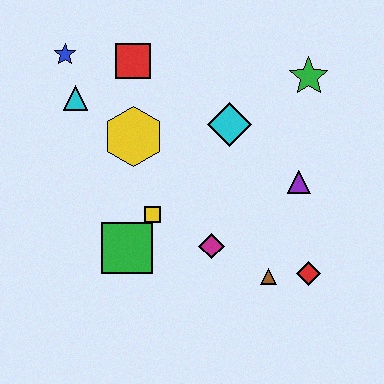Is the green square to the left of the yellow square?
Yes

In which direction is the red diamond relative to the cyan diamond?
The red diamond is below the cyan diamond.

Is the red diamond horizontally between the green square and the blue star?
No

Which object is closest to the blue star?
The cyan triangle is closest to the blue star.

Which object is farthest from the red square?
The red diamond is farthest from the red square.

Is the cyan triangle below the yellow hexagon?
No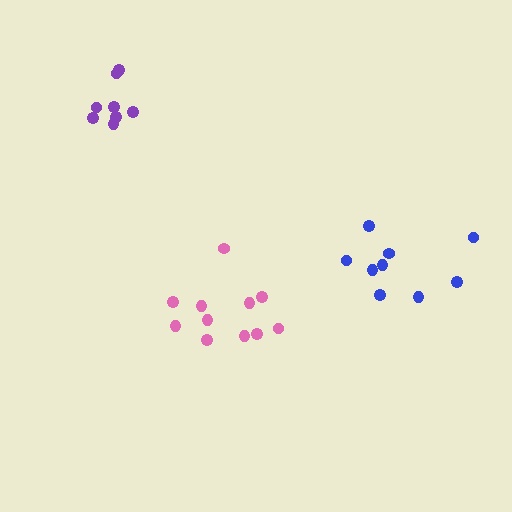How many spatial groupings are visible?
There are 3 spatial groupings.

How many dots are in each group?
Group 1: 8 dots, Group 2: 9 dots, Group 3: 11 dots (28 total).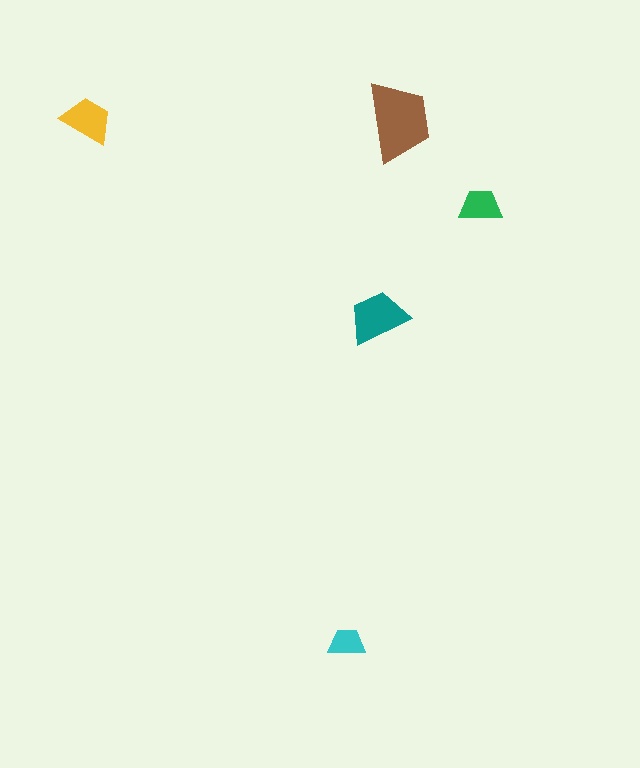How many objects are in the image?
There are 5 objects in the image.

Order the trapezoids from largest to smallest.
the brown one, the teal one, the yellow one, the green one, the cyan one.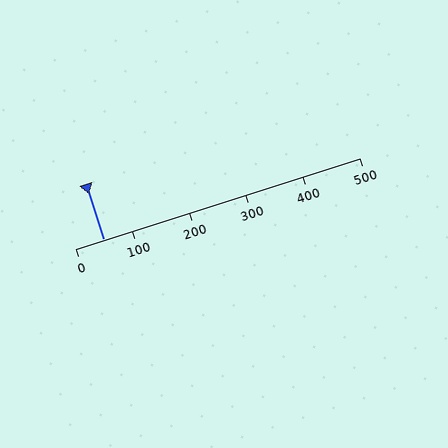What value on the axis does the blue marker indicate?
The marker indicates approximately 50.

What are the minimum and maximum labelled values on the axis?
The axis runs from 0 to 500.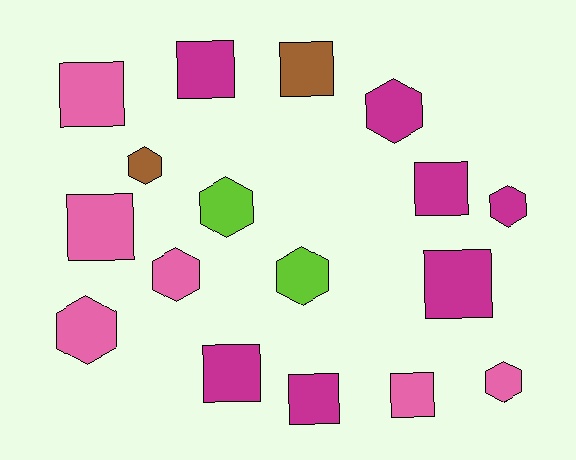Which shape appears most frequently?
Square, with 9 objects.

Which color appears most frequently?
Magenta, with 7 objects.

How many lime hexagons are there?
There are 2 lime hexagons.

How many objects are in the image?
There are 17 objects.